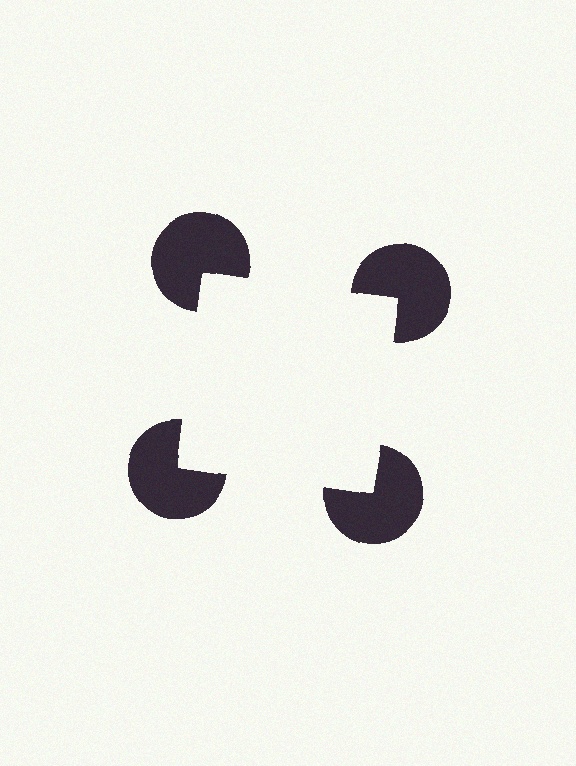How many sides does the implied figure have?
4 sides.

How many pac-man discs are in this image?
There are 4 — one at each vertex of the illusory square.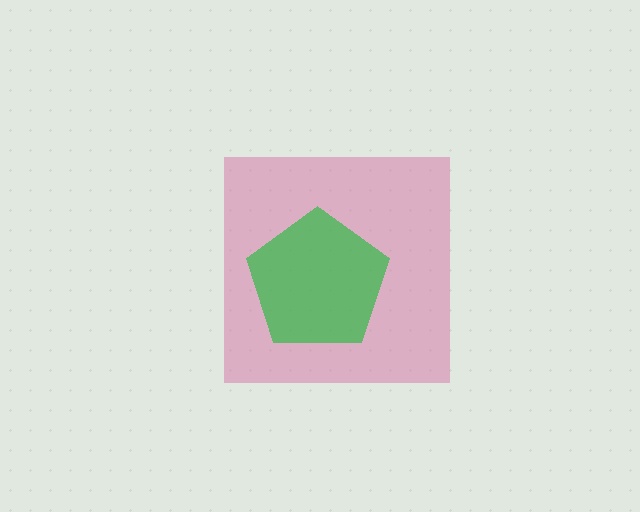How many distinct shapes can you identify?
There are 2 distinct shapes: a pink square, a green pentagon.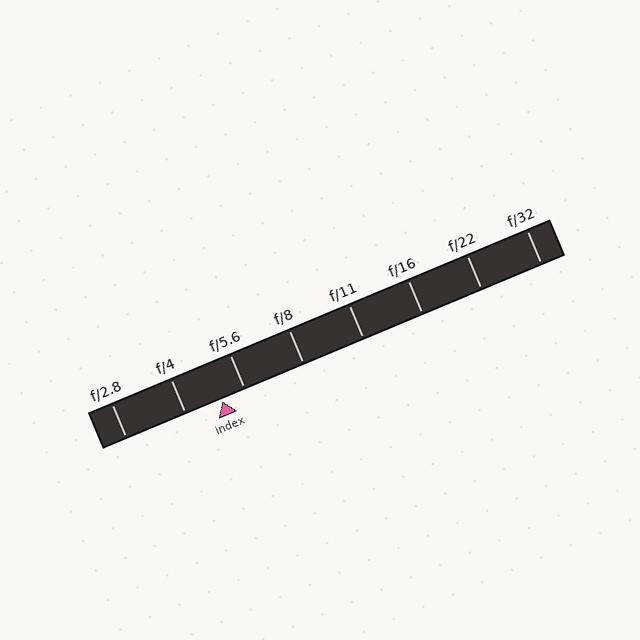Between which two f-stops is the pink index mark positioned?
The index mark is between f/4 and f/5.6.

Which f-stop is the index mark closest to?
The index mark is closest to f/5.6.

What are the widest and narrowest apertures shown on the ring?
The widest aperture shown is f/2.8 and the narrowest is f/32.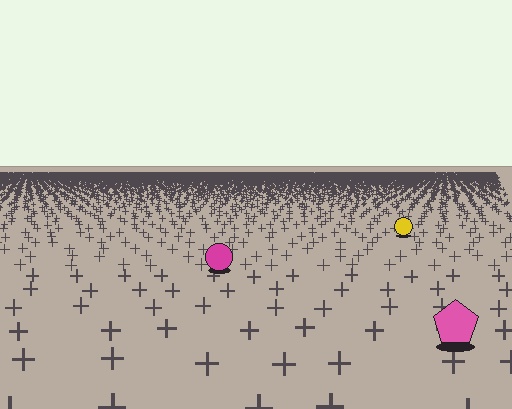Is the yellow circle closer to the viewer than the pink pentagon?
No. The pink pentagon is closer — you can tell from the texture gradient: the ground texture is coarser near it.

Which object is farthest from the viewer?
The yellow circle is farthest from the viewer. It appears smaller and the ground texture around it is denser.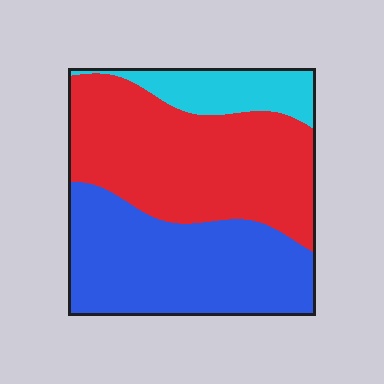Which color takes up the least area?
Cyan, at roughly 15%.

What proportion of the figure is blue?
Blue covers 40% of the figure.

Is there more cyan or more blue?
Blue.